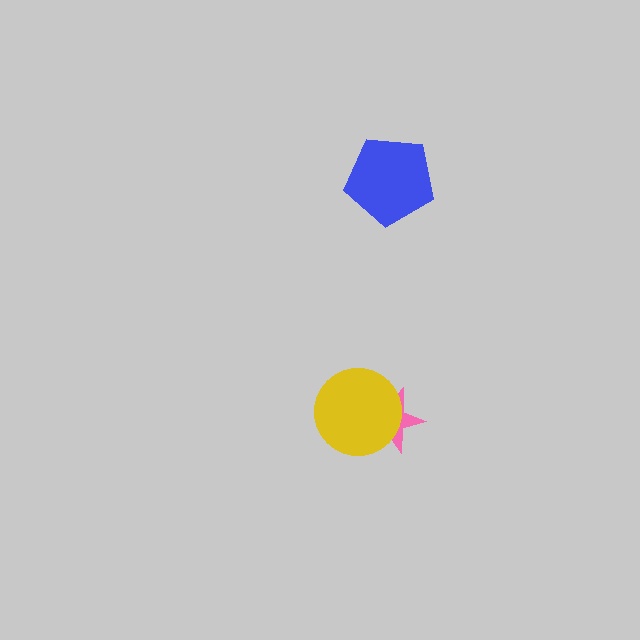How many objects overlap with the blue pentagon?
0 objects overlap with the blue pentagon.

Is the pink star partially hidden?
Yes, it is partially covered by another shape.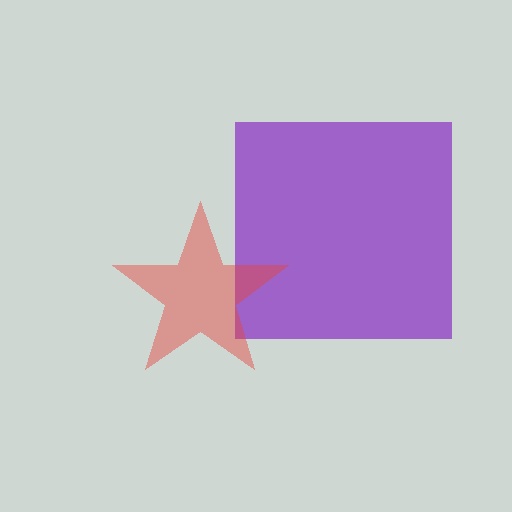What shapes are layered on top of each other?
The layered shapes are: a purple square, a red star.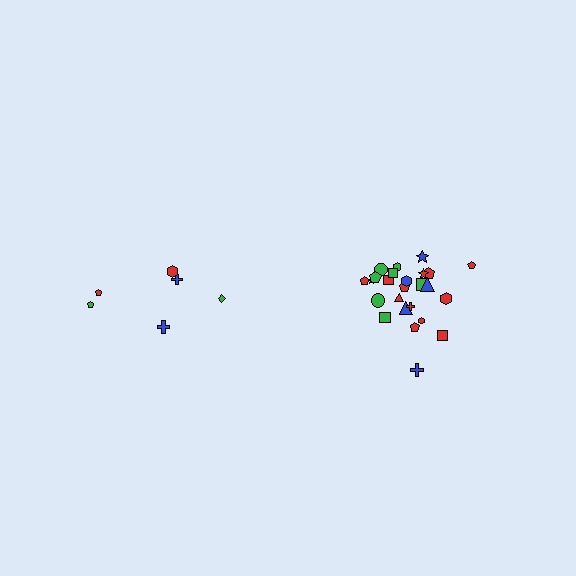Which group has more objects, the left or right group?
The right group.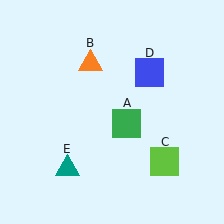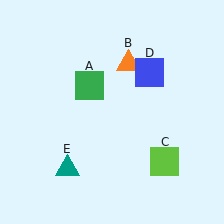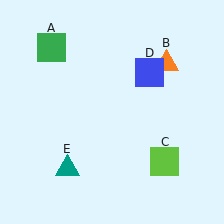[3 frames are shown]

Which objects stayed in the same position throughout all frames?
Lime square (object C) and blue square (object D) and teal triangle (object E) remained stationary.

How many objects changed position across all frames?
2 objects changed position: green square (object A), orange triangle (object B).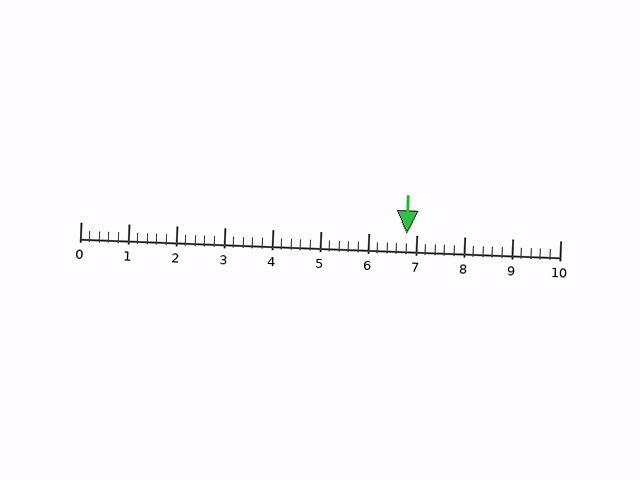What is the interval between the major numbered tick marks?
The major tick marks are spaced 1 units apart.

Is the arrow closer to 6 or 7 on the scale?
The arrow is closer to 7.